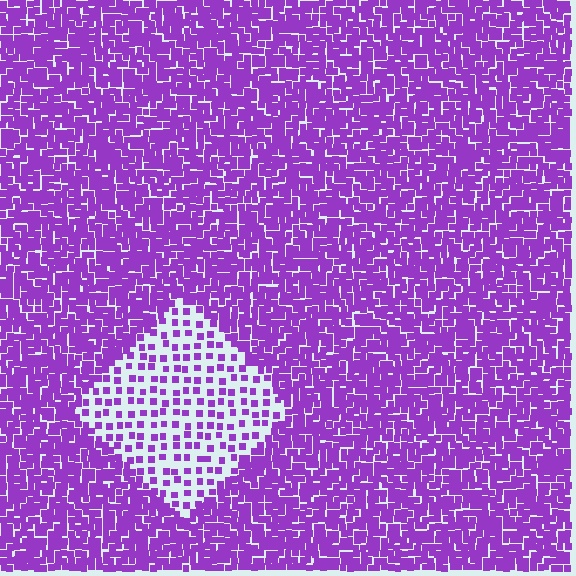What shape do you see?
I see a diamond.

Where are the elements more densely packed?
The elements are more densely packed outside the diamond boundary.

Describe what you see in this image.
The image contains small purple elements arranged at two different densities. A diamond-shaped region is visible where the elements are less densely packed than the surrounding area.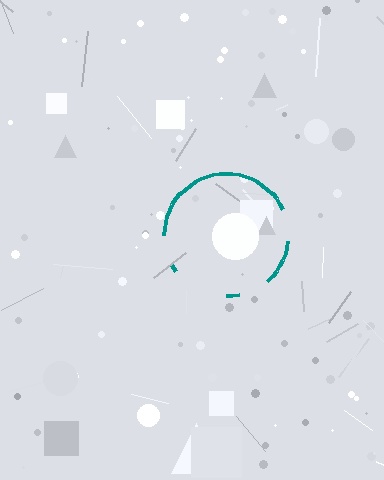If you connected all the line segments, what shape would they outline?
They would outline a circle.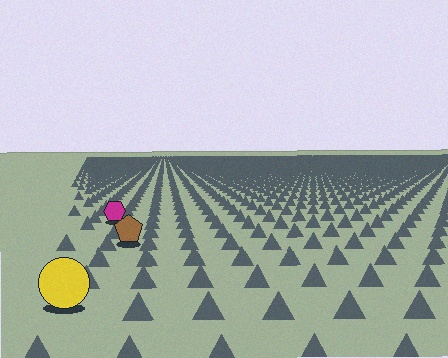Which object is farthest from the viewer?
The magenta hexagon is farthest from the viewer. It appears smaller and the ground texture around it is denser.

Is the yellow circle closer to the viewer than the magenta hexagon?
Yes. The yellow circle is closer — you can tell from the texture gradient: the ground texture is coarser near it.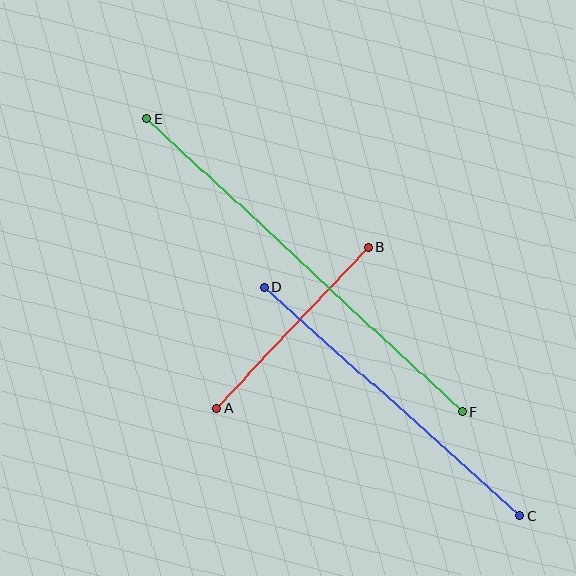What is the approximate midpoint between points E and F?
The midpoint is at approximately (304, 265) pixels.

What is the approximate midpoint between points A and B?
The midpoint is at approximately (292, 328) pixels.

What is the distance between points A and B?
The distance is approximately 221 pixels.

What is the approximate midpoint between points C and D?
The midpoint is at approximately (392, 401) pixels.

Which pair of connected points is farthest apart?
Points E and F are farthest apart.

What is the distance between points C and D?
The distance is approximately 343 pixels.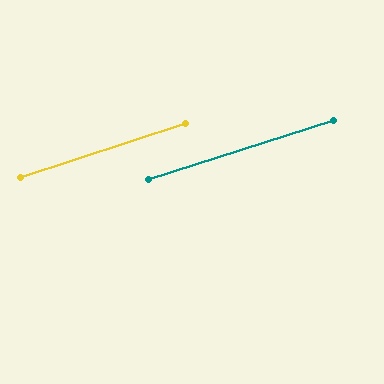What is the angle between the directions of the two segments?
Approximately 0 degrees.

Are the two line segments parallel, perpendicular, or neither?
Parallel — their directions differ by only 0.5°.